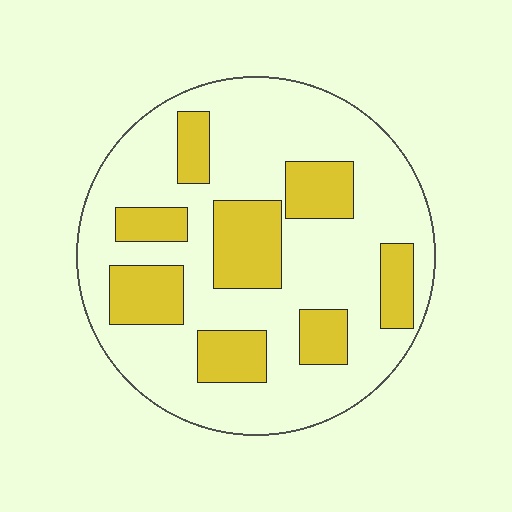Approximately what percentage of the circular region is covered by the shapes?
Approximately 30%.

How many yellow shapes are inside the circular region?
8.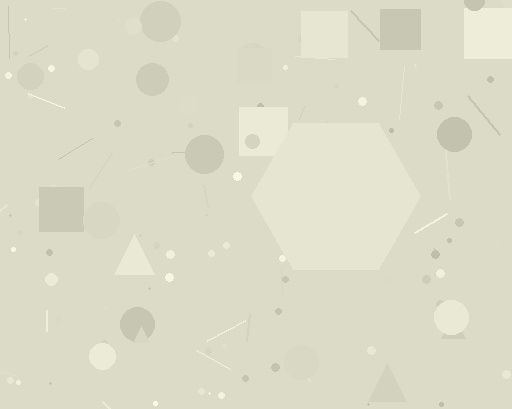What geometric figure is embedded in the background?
A hexagon is embedded in the background.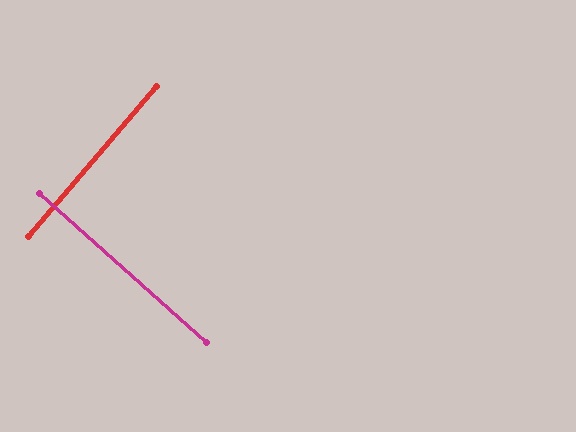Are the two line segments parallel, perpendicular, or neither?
Perpendicular — they meet at approximately 89°.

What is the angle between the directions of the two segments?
Approximately 89 degrees.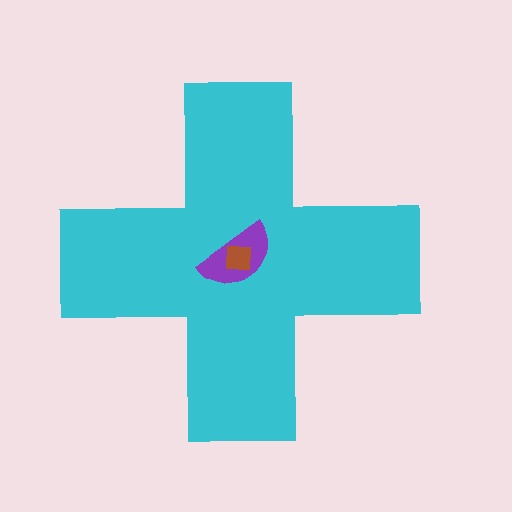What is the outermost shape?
The cyan cross.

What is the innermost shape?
The brown square.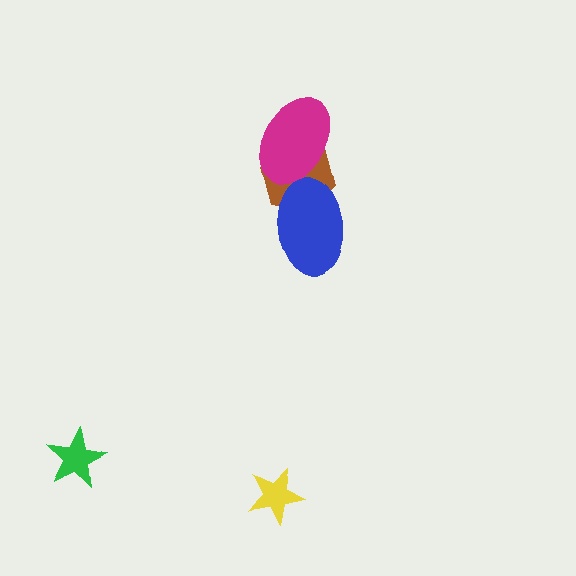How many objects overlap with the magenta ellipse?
1 object overlaps with the magenta ellipse.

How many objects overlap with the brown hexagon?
2 objects overlap with the brown hexagon.